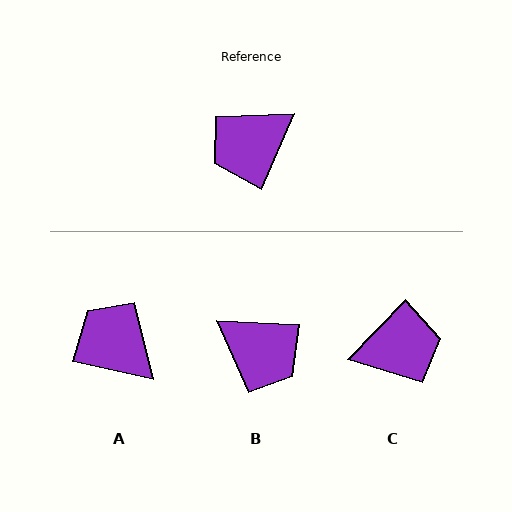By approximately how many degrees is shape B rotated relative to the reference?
Approximately 111 degrees counter-clockwise.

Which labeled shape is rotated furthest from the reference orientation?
C, about 160 degrees away.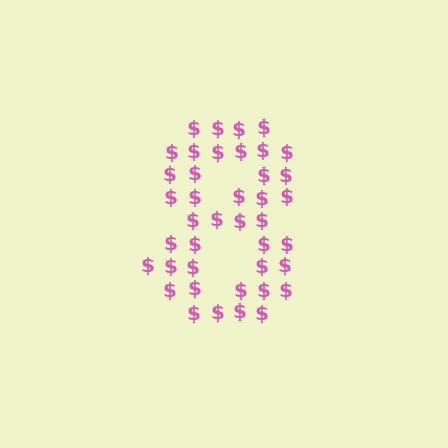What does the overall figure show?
The overall figure shows the digit 8.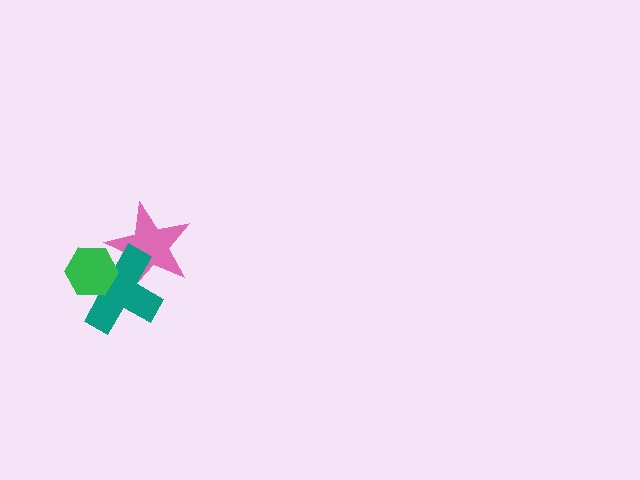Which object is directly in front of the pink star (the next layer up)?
The teal cross is directly in front of the pink star.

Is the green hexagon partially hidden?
No, no other shape covers it.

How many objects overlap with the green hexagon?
2 objects overlap with the green hexagon.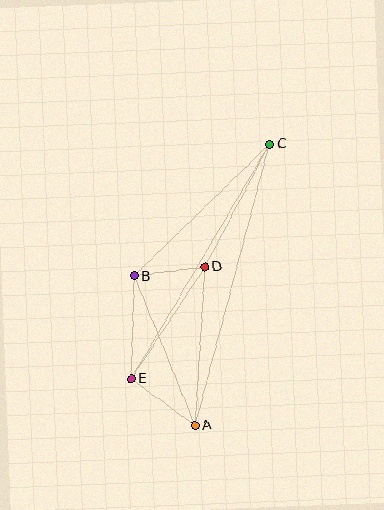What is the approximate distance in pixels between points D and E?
The distance between D and E is approximately 134 pixels.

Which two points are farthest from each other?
Points A and C are farthest from each other.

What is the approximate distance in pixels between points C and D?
The distance between C and D is approximately 139 pixels.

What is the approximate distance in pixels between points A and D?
The distance between A and D is approximately 159 pixels.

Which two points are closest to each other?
Points B and D are closest to each other.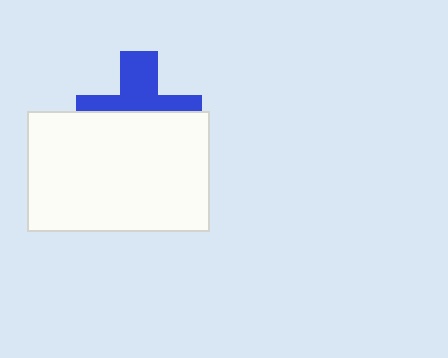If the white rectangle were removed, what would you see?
You would see the complete blue cross.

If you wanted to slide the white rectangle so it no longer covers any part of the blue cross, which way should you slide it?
Slide it down — that is the most direct way to separate the two shapes.